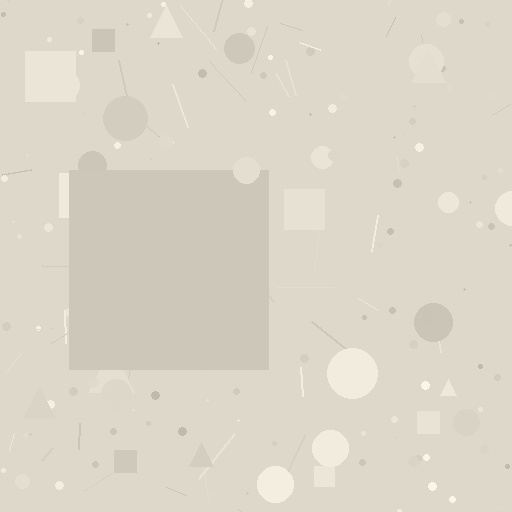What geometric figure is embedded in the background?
A square is embedded in the background.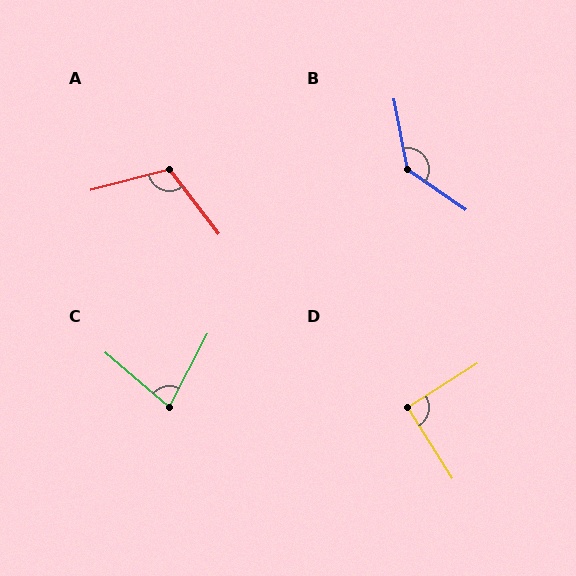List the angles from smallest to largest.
C (77°), D (90°), A (113°), B (136°).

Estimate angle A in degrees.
Approximately 113 degrees.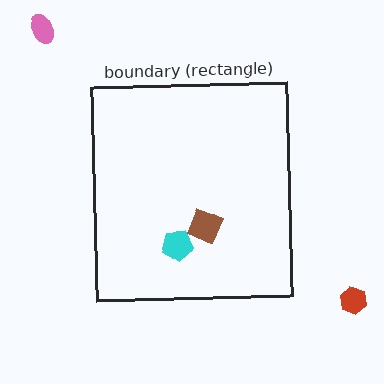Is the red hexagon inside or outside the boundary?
Outside.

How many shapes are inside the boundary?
2 inside, 2 outside.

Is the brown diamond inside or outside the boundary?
Inside.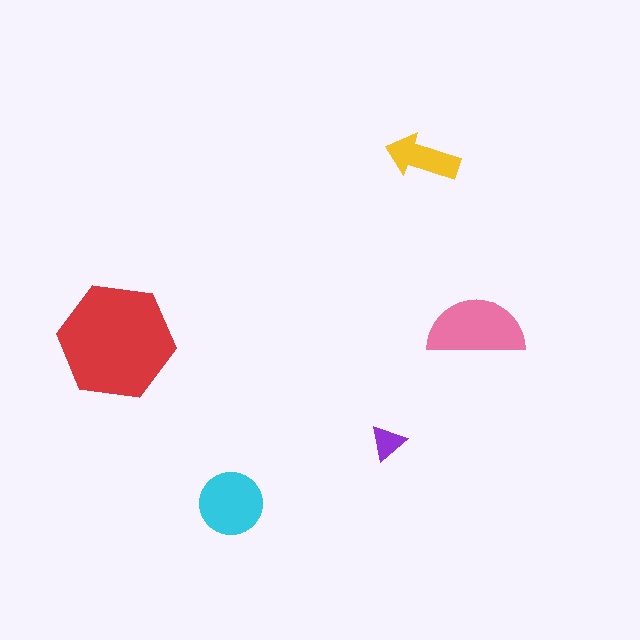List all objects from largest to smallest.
The red hexagon, the pink semicircle, the cyan circle, the yellow arrow, the purple triangle.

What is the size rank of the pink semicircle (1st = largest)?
2nd.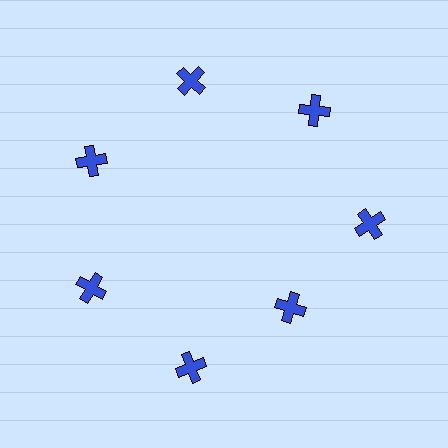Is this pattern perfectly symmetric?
No. The 7 blue crosses are arranged in a ring, but one element near the 5 o'clock position is pulled inward toward the center, breaking the 7-fold rotational symmetry.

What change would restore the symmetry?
The symmetry would be restored by moving it outward, back onto the ring so that all 7 crosses sit at equal angles and equal distance from the center.